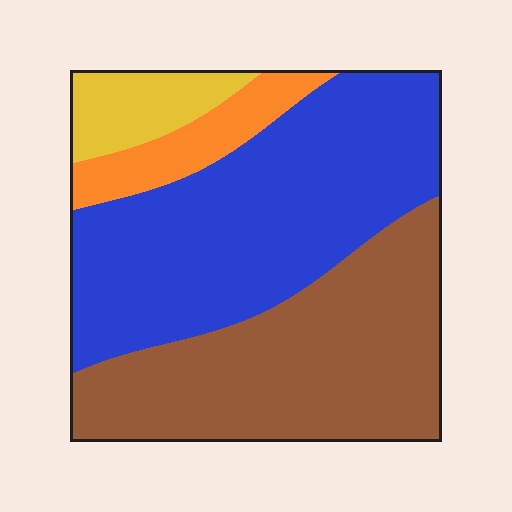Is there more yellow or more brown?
Brown.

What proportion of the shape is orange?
Orange covers roughly 10% of the shape.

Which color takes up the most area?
Blue, at roughly 45%.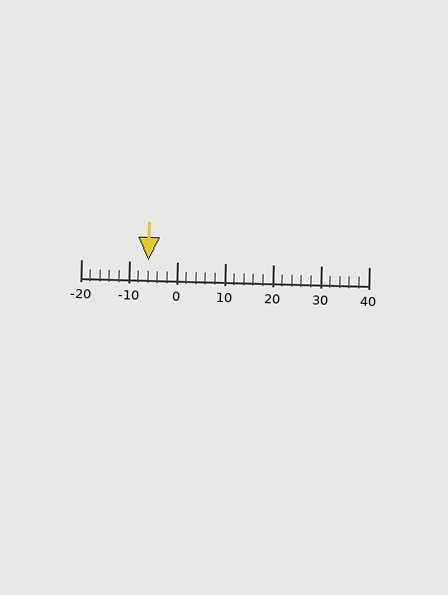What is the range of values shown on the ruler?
The ruler shows values from -20 to 40.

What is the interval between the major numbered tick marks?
The major tick marks are spaced 10 units apart.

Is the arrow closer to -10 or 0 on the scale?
The arrow is closer to -10.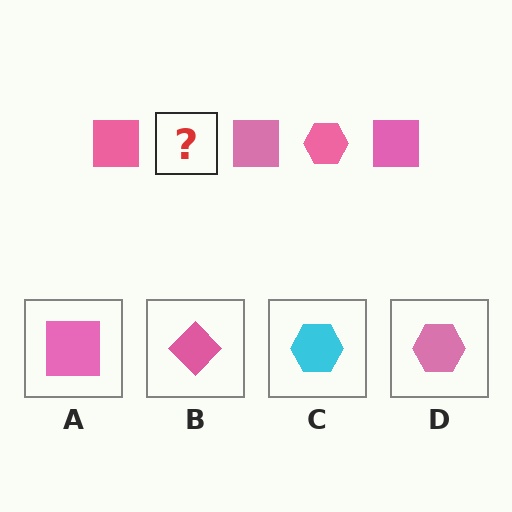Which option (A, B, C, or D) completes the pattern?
D.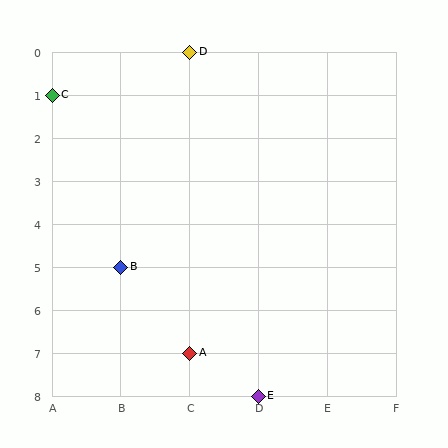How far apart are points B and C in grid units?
Points B and C are 1 column and 4 rows apart (about 4.1 grid units diagonally).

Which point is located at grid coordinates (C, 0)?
Point D is at (C, 0).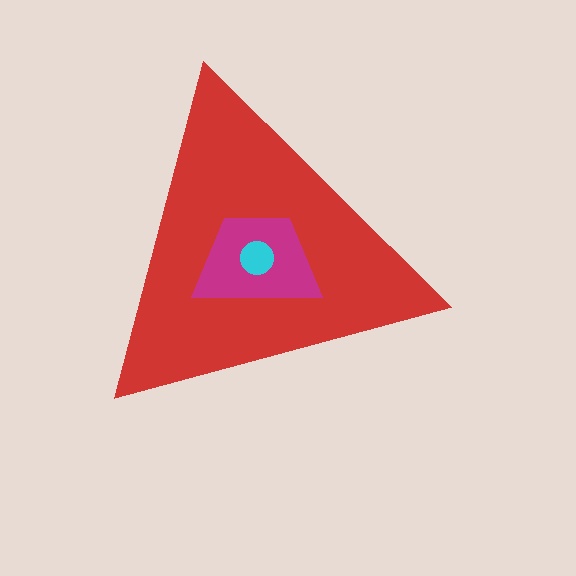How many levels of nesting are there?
3.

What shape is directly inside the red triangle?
The magenta trapezoid.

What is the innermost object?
The cyan circle.